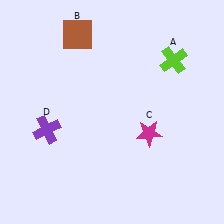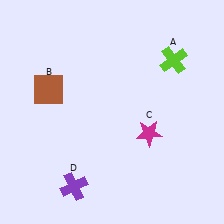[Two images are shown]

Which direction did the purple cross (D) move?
The purple cross (D) moved down.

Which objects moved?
The objects that moved are: the brown square (B), the purple cross (D).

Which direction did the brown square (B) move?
The brown square (B) moved down.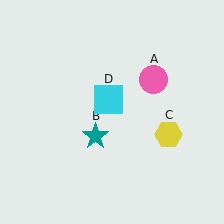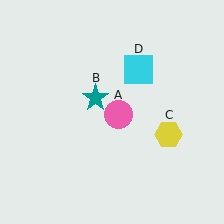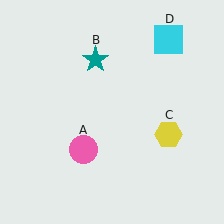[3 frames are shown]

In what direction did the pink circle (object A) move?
The pink circle (object A) moved down and to the left.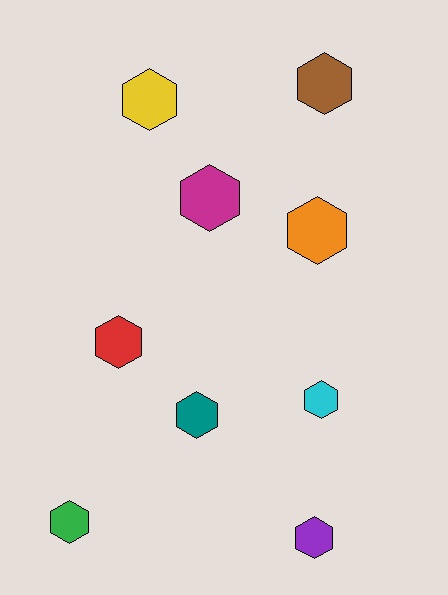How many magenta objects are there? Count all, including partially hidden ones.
There is 1 magenta object.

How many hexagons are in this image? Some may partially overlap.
There are 9 hexagons.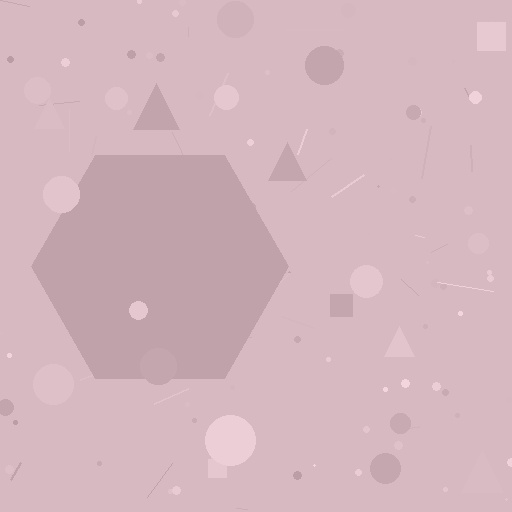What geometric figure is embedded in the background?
A hexagon is embedded in the background.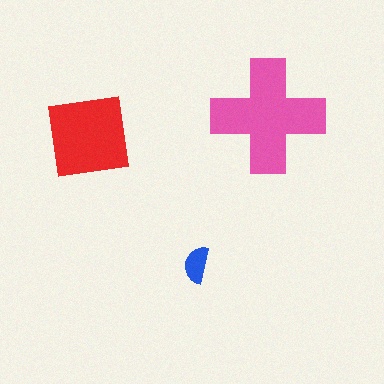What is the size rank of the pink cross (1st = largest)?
1st.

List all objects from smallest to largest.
The blue semicircle, the red square, the pink cross.